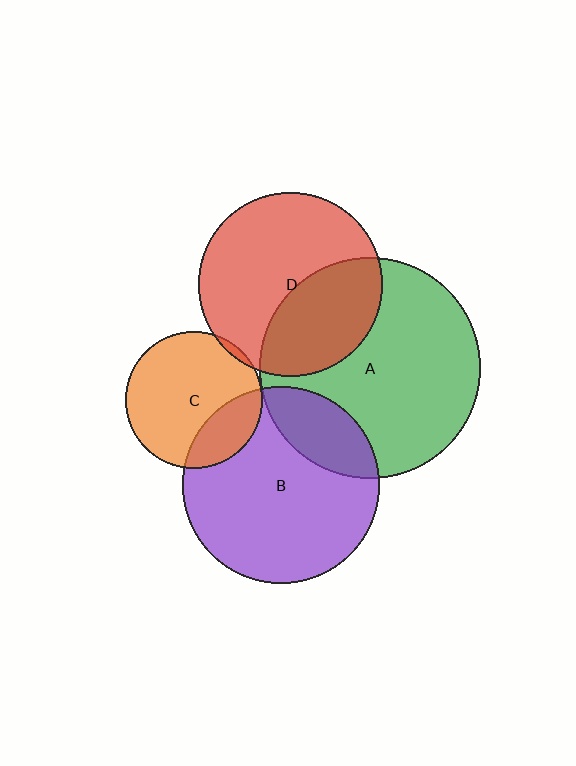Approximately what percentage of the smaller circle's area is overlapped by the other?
Approximately 25%.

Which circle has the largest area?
Circle A (green).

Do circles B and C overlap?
Yes.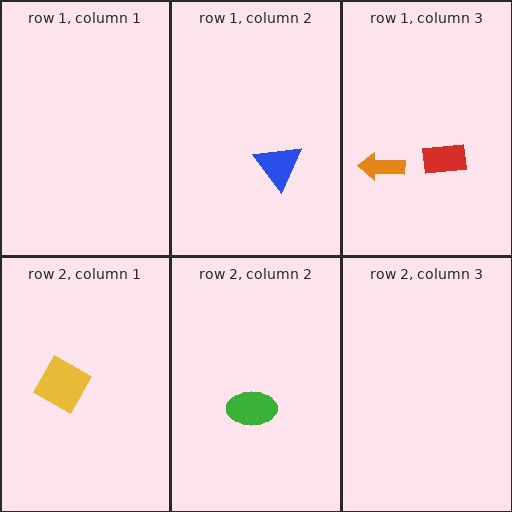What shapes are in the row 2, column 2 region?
The green ellipse.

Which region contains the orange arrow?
The row 1, column 3 region.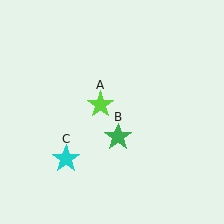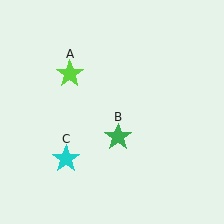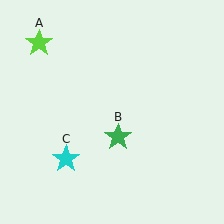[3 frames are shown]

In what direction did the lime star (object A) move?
The lime star (object A) moved up and to the left.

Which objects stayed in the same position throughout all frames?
Green star (object B) and cyan star (object C) remained stationary.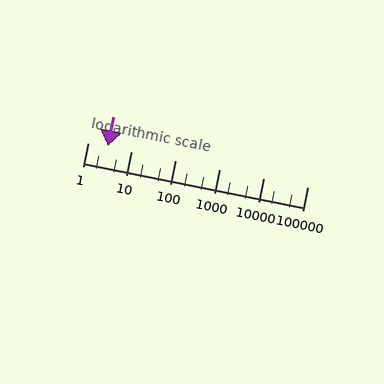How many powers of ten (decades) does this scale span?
The scale spans 5 decades, from 1 to 100000.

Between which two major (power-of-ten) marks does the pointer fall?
The pointer is between 1 and 10.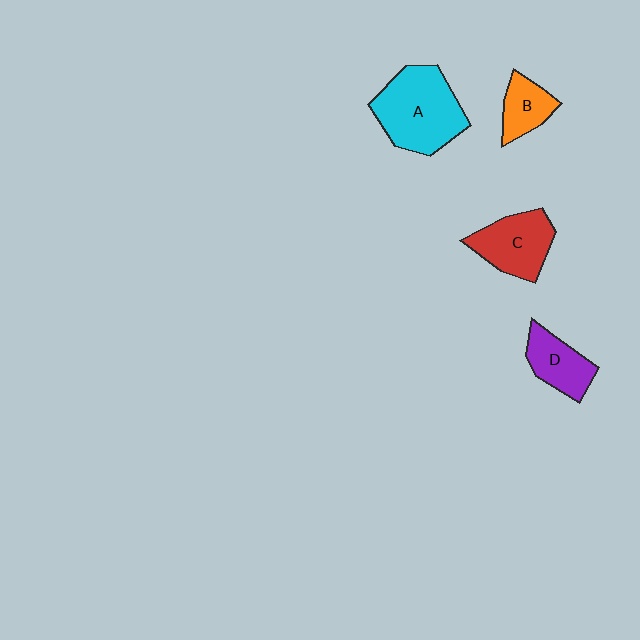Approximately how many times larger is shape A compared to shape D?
Approximately 1.9 times.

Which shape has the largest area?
Shape A (cyan).